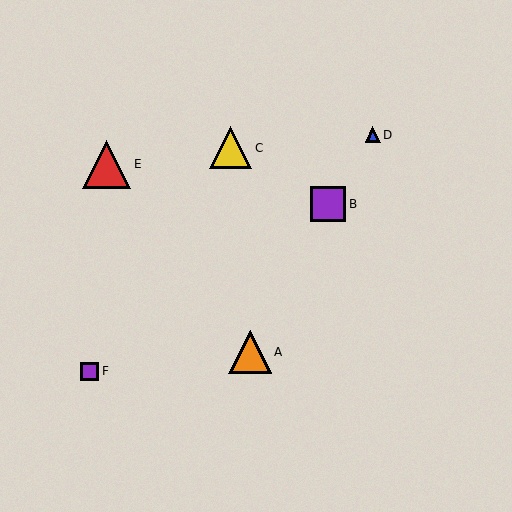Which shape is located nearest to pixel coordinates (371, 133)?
The blue triangle (labeled D) at (373, 135) is nearest to that location.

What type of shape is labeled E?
Shape E is a red triangle.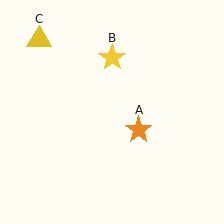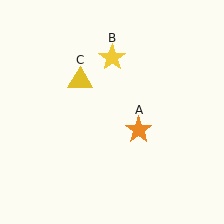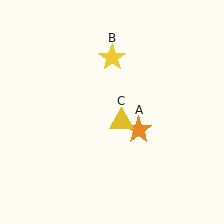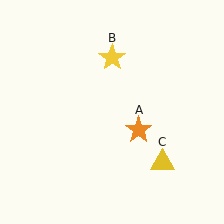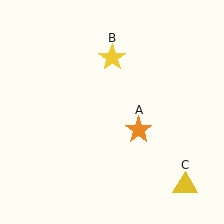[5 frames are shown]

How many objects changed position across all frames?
1 object changed position: yellow triangle (object C).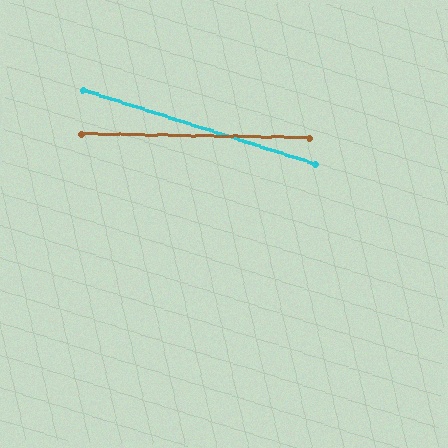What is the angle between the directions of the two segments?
Approximately 17 degrees.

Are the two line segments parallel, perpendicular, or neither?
Neither parallel nor perpendicular — they differ by about 17°.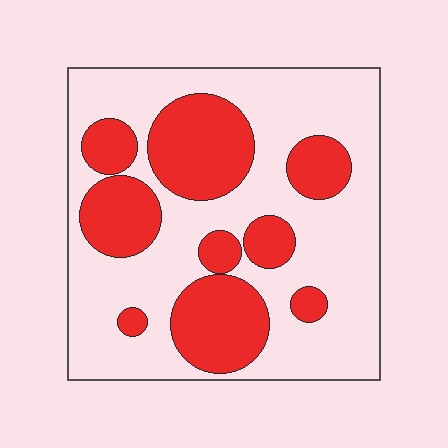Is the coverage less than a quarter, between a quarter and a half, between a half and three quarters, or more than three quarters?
Between a quarter and a half.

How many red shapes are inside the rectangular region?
9.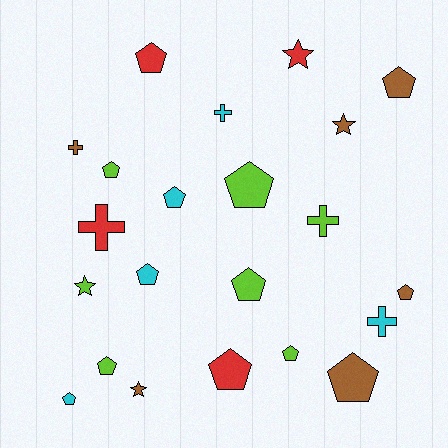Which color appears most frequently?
Lime, with 7 objects.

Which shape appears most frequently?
Pentagon, with 13 objects.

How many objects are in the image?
There are 22 objects.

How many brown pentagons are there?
There are 3 brown pentagons.